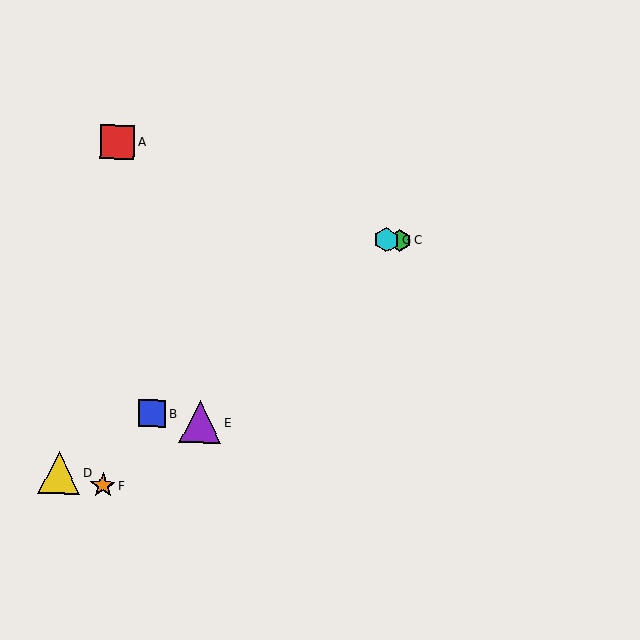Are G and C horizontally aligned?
Yes, both are at y≈240.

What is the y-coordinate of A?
Object A is at y≈142.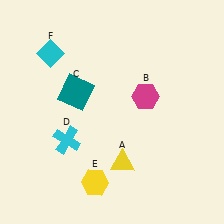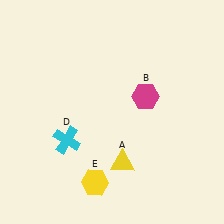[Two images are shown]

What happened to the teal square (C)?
The teal square (C) was removed in Image 2. It was in the top-left area of Image 1.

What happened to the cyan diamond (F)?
The cyan diamond (F) was removed in Image 2. It was in the top-left area of Image 1.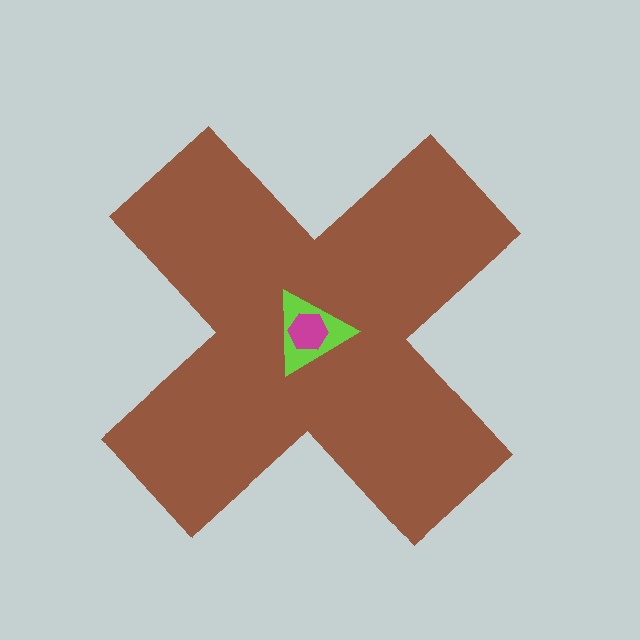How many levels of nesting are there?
3.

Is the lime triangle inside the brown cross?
Yes.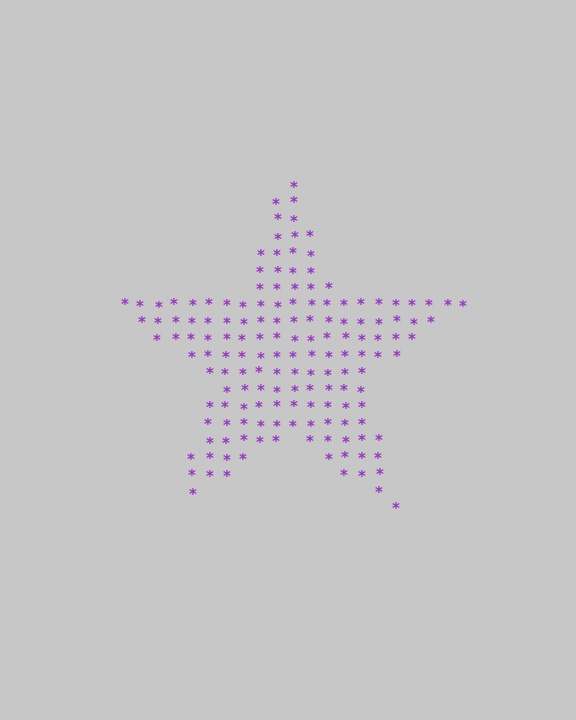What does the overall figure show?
The overall figure shows a star.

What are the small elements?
The small elements are asterisks.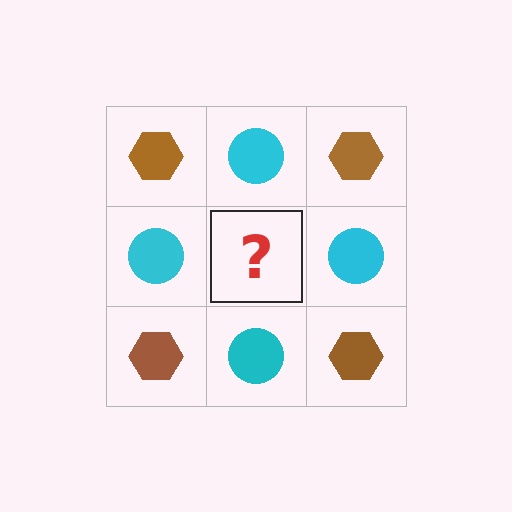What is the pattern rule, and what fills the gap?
The rule is that it alternates brown hexagon and cyan circle in a checkerboard pattern. The gap should be filled with a brown hexagon.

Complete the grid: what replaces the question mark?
The question mark should be replaced with a brown hexagon.